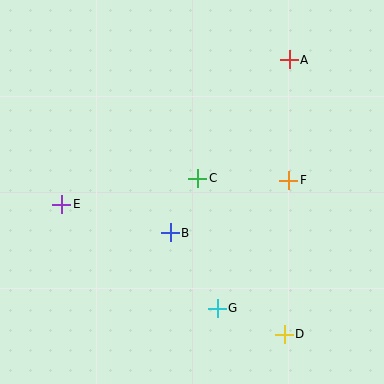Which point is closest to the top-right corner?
Point A is closest to the top-right corner.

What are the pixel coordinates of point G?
Point G is at (217, 308).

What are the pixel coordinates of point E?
Point E is at (62, 204).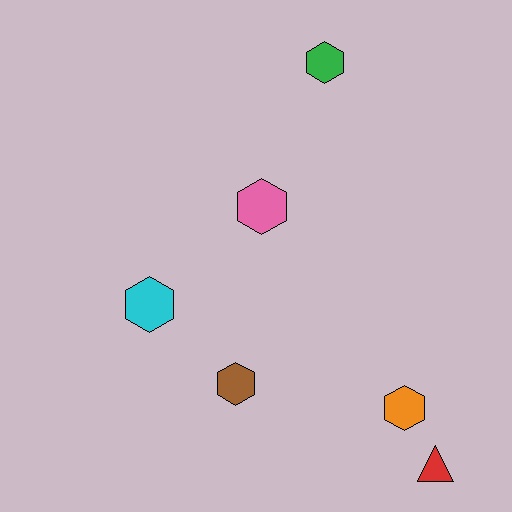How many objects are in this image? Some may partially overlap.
There are 6 objects.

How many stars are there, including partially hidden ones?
There are no stars.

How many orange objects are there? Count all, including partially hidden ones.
There is 1 orange object.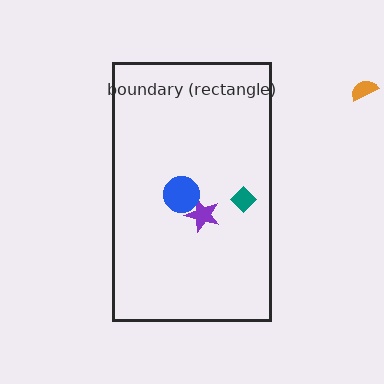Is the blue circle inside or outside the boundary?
Inside.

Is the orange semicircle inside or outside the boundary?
Outside.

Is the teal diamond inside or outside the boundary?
Inside.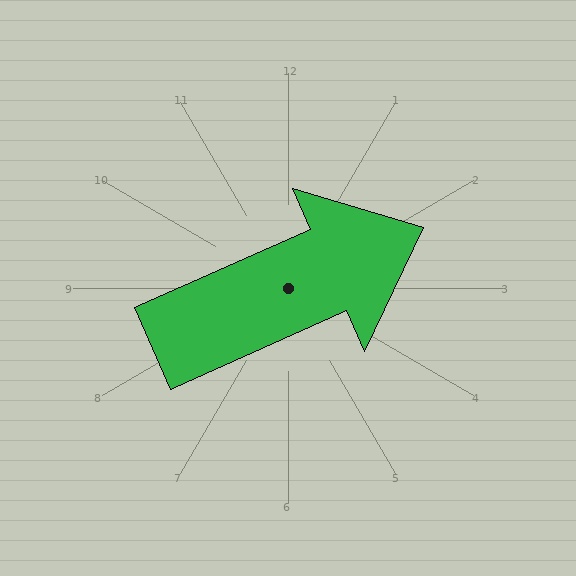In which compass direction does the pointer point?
Northeast.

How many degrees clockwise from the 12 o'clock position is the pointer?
Approximately 66 degrees.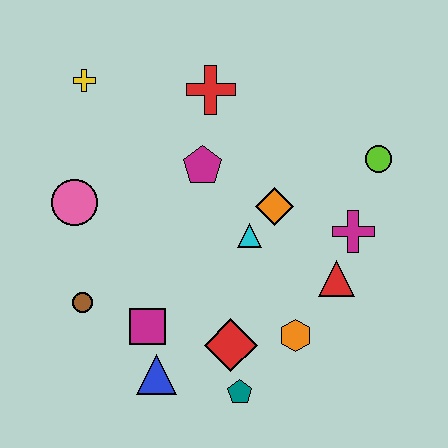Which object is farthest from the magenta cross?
The yellow cross is farthest from the magenta cross.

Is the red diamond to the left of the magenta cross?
Yes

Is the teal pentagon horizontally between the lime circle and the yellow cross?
Yes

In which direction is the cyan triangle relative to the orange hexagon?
The cyan triangle is above the orange hexagon.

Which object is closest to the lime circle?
The magenta cross is closest to the lime circle.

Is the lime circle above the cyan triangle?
Yes